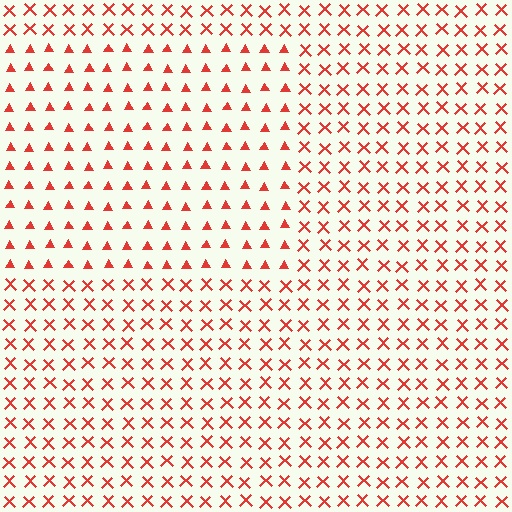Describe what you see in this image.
The image is filled with small red elements arranged in a uniform grid. A rectangle-shaped region contains triangles, while the surrounding area contains X marks. The boundary is defined purely by the change in element shape.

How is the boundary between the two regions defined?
The boundary is defined by a change in element shape: triangles inside vs. X marks outside. All elements share the same color and spacing.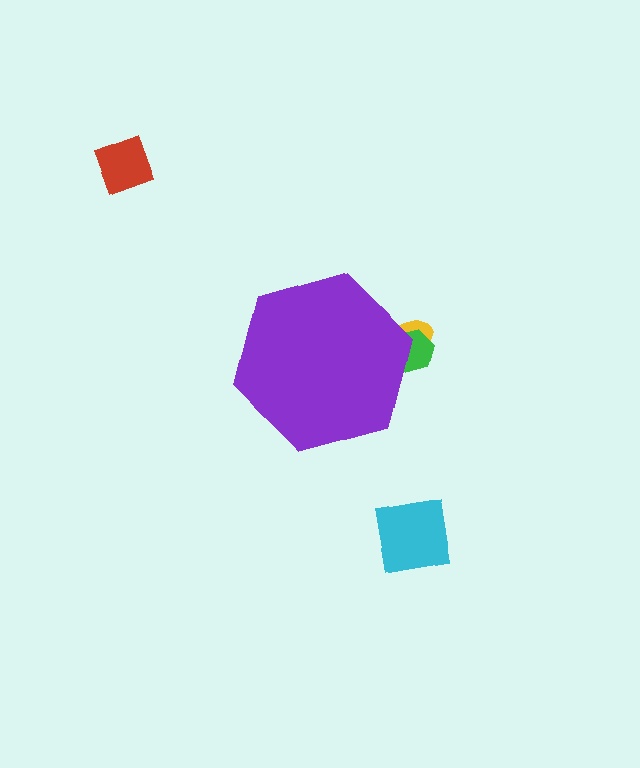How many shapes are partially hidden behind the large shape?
2 shapes are partially hidden.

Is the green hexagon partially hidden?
Yes, the green hexagon is partially hidden behind the purple hexagon.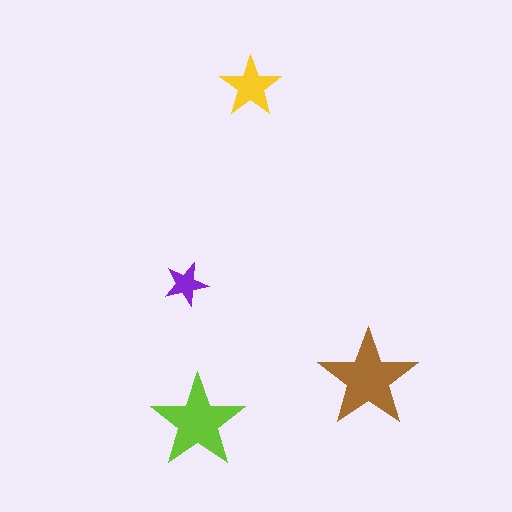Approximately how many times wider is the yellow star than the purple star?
About 1.5 times wider.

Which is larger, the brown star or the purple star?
The brown one.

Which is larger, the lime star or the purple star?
The lime one.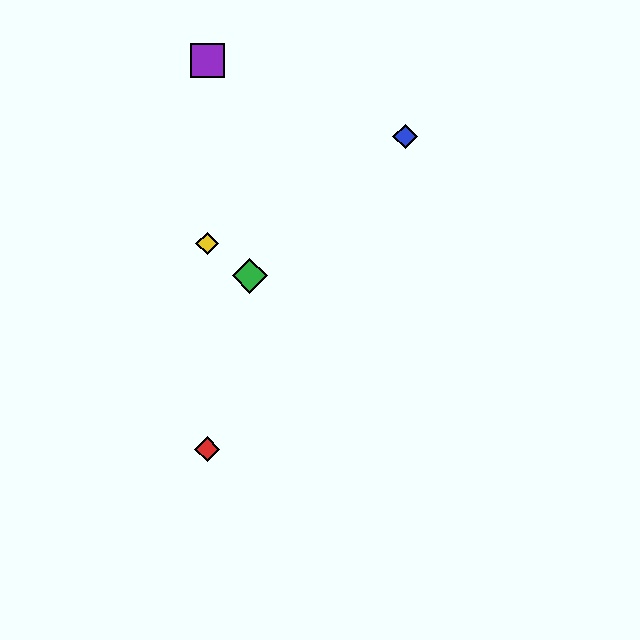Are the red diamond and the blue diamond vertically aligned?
No, the red diamond is at x≈207 and the blue diamond is at x≈405.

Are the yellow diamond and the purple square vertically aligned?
Yes, both are at x≈207.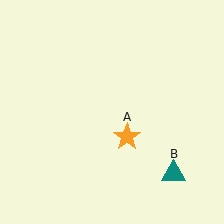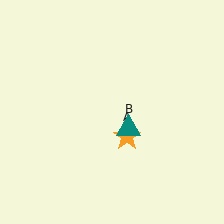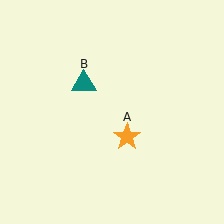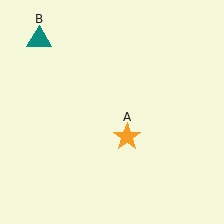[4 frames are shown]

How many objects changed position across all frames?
1 object changed position: teal triangle (object B).